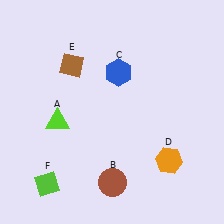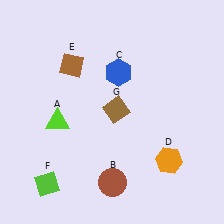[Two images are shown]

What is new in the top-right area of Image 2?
A brown diamond (G) was added in the top-right area of Image 2.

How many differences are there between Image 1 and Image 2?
There is 1 difference between the two images.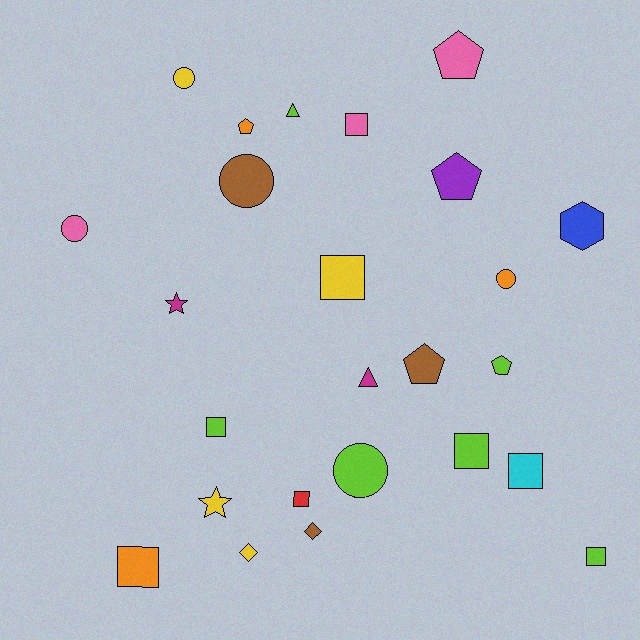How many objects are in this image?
There are 25 objects.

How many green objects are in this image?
There are no green objects.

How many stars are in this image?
There are 2 stars.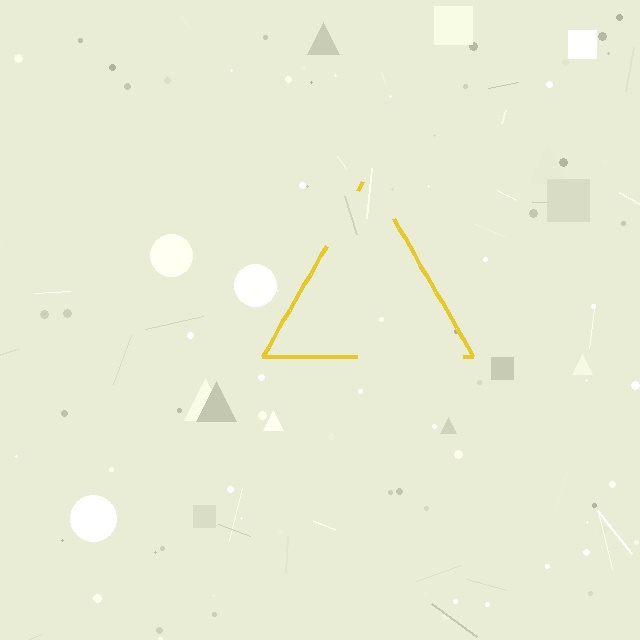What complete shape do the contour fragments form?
The contour fragments form a triangle.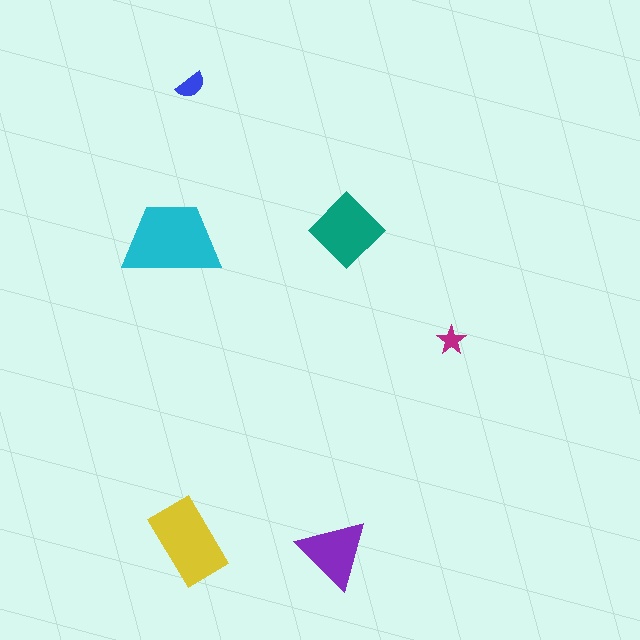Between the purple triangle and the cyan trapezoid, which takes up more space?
The cyan trapezoid.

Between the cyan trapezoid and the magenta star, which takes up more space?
The cyan trapezoid.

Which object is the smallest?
The magenta star.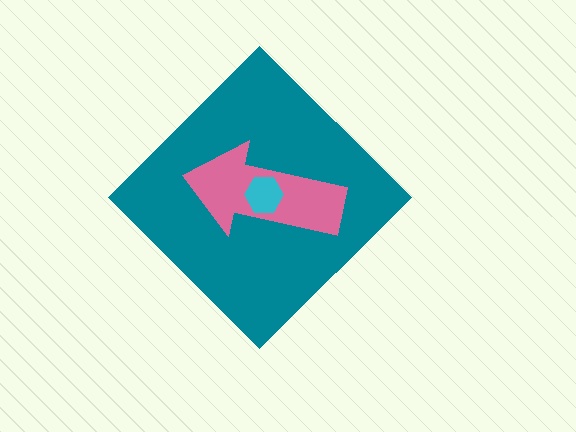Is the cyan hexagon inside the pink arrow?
Yes.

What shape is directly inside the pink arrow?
The cyan hexagon.